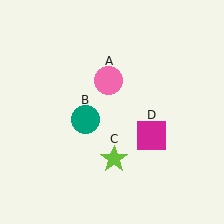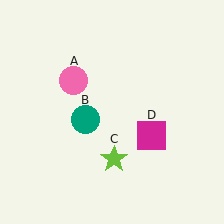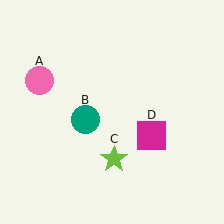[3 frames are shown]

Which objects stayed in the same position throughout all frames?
Teal circle (object B) and lime star (object C) and magenta square (object D) remained stationary.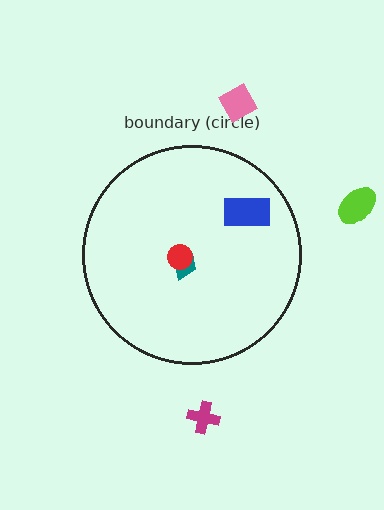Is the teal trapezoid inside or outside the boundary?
Inside.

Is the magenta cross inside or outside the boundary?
Outside.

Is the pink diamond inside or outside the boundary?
Outside.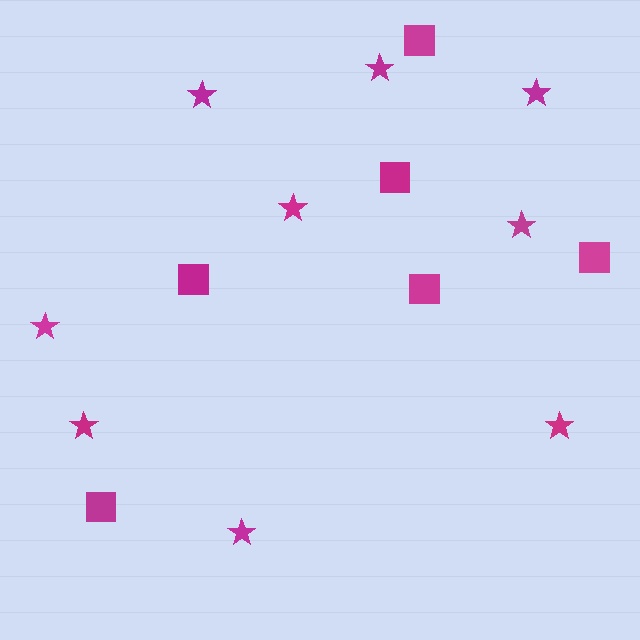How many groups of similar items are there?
There are 2 groups: one group of stars (9) and one group of squares (6).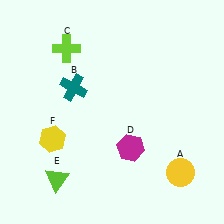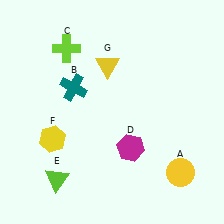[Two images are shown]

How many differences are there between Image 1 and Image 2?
There is 1 difference between the two images.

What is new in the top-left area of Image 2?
A yellow triangle (G) was added in the top-left area of Image 2.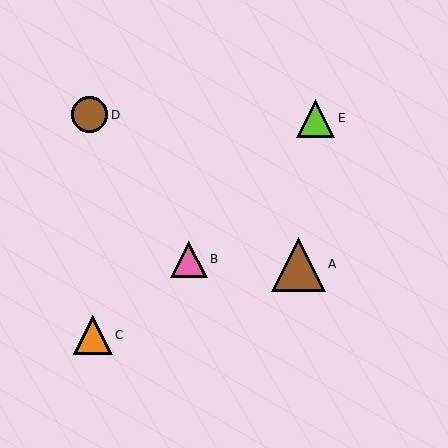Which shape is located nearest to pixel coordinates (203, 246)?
The pink triangle (labeled B) at (189, 259) is nearest to that location.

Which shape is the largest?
The brown triangle (labeled A) is the largest.